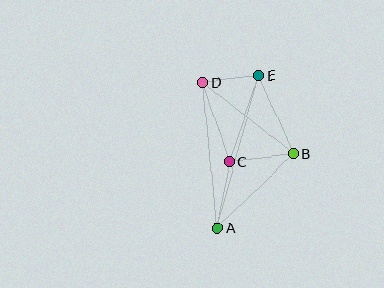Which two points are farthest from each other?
Points A and E are farthest from each other.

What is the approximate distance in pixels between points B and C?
The distance between B and C is approximately 65 pixels.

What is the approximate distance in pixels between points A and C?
The distance between A and C is approximately 67 pixels.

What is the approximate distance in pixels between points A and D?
The distance between A and D is approximately 147 pixels.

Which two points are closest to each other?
Points D and E are closest to each other.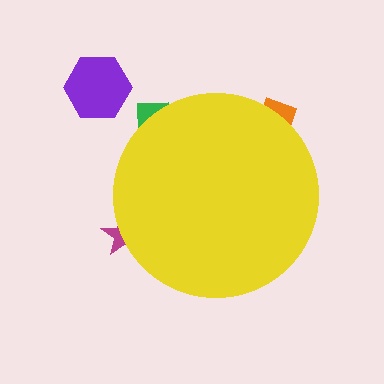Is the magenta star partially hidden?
Yes, the magenta star is partially hidden behind the yellow circle.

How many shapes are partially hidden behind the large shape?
3 shapes are partially hidden.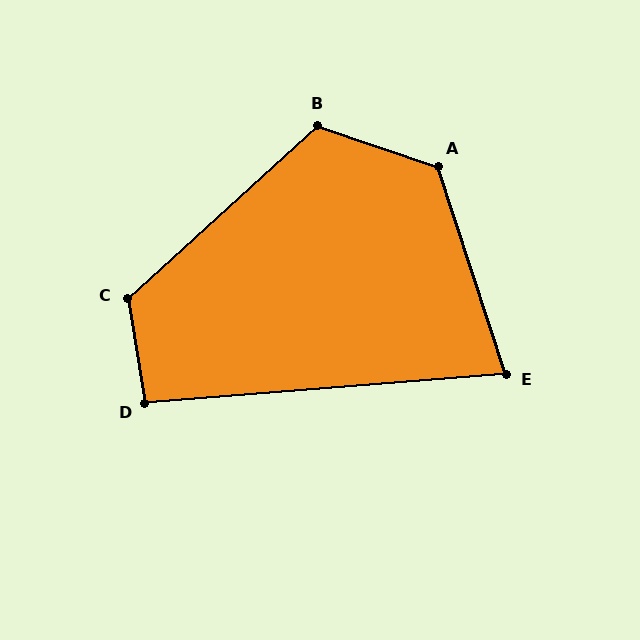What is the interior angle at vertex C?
Approximately 123 degrees (obtuse).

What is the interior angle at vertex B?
Approximately 119 degrees (obtuse).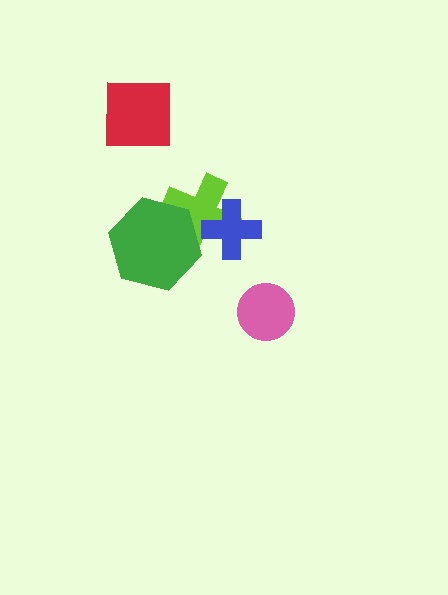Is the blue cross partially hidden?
No, no other shape covers it.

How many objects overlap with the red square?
0 objects overlap with the red square.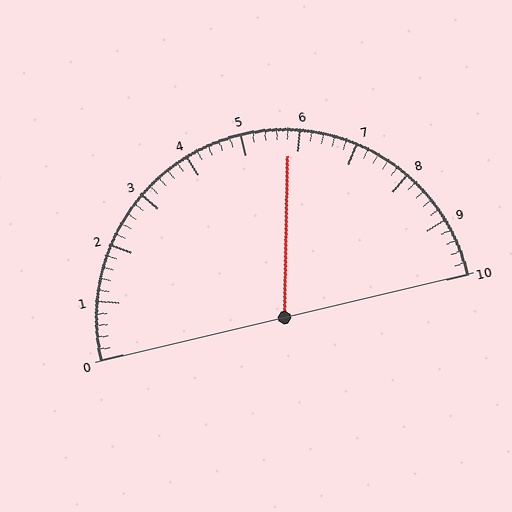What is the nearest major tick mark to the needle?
The nearest major tick mark is 6.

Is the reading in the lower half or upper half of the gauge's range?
The reading is in the upper half of the range (0 to 10).